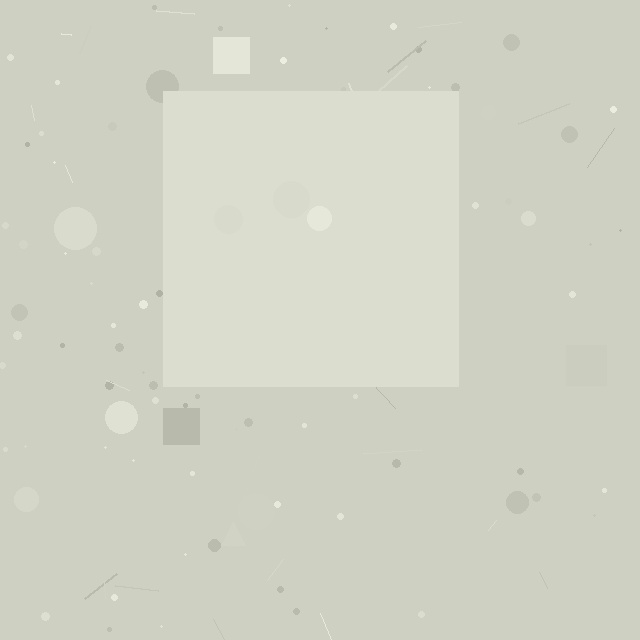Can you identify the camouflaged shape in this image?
The camouflaged shape is a square.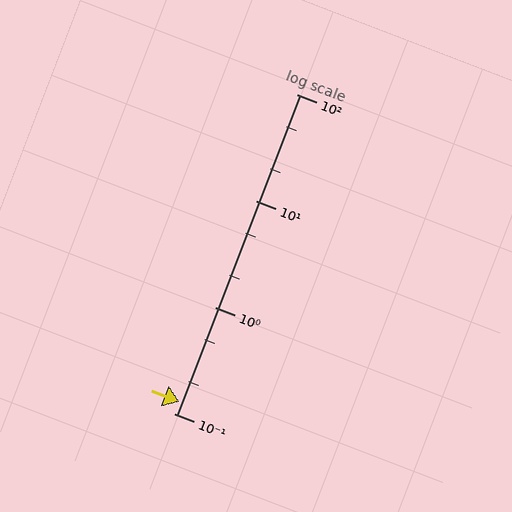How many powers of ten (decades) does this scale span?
The scale spans 3 decades, from 0.1 to 100.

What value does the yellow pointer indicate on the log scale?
The pointer indicates approximately 0.13.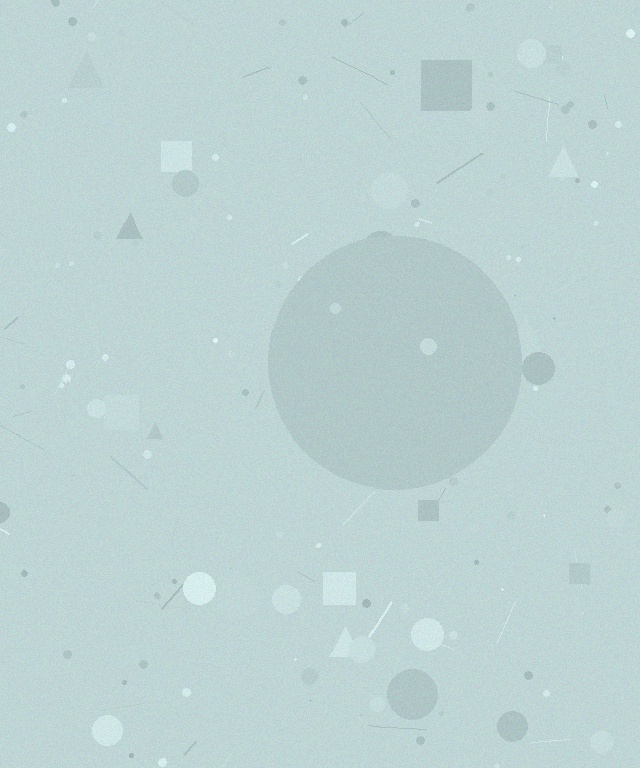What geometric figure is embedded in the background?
A circle is embedded in the background.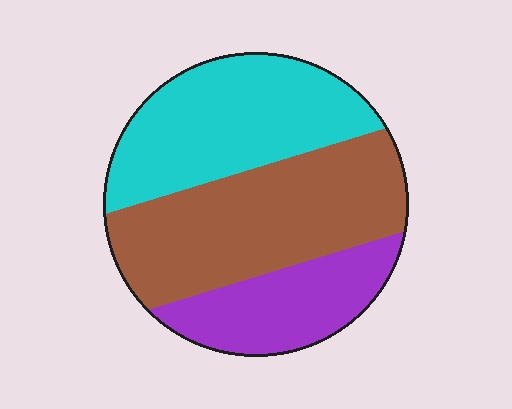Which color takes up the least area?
Purple, at roughly 20%.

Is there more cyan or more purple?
Cyan.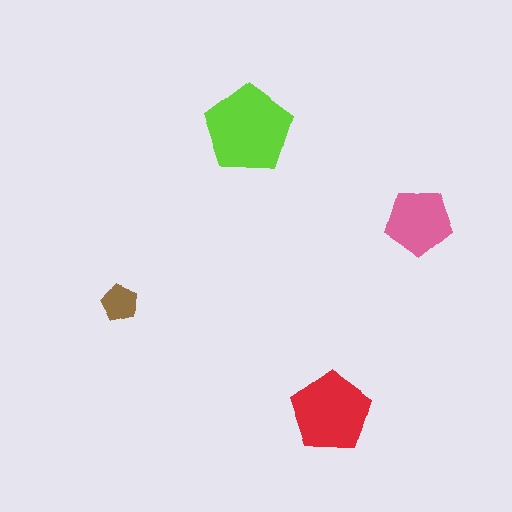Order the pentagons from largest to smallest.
the lime one, the red one, the pink one, the brown one.